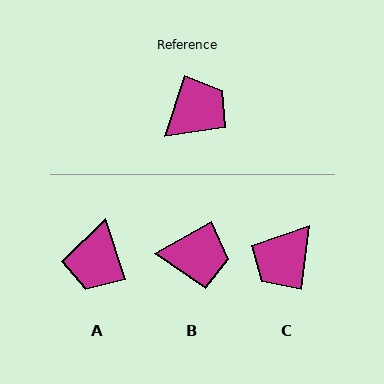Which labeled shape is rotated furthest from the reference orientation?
C, about 169 degrees away.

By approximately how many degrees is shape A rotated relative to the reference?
Approximately 144 degrees clockwise.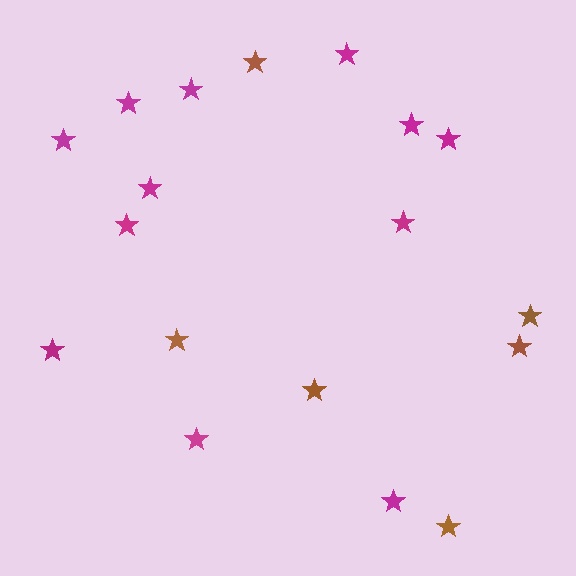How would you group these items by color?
There are 2 groups: one group of brown stars (6) and one group of magenta stars (12).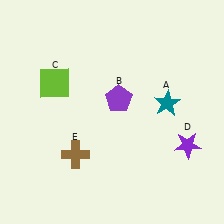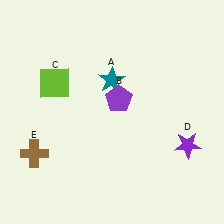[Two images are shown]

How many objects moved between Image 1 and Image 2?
2 objects moved between the two images.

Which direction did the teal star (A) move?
The teal star (A) moved left.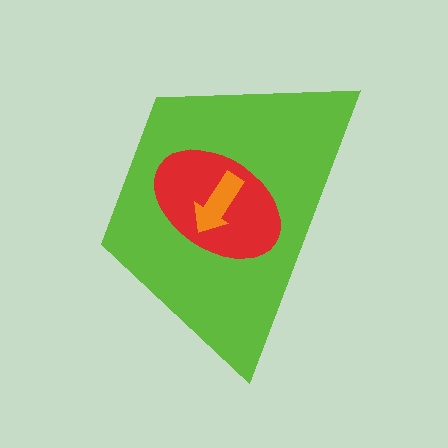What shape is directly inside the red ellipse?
The orange arrow.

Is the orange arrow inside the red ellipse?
Yes.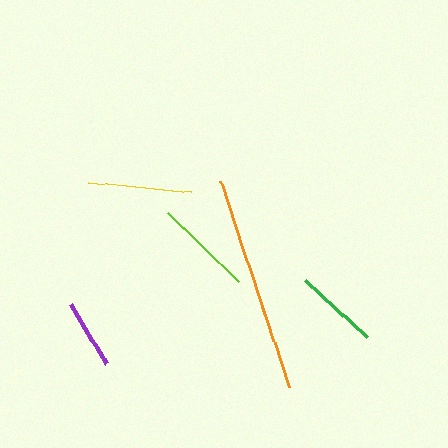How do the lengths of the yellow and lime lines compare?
The yellow and lime lines are approximately the same length.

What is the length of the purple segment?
The purple segment is approximately 69 pixels long.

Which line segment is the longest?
The orange line is the longest at approximately 217 pixels.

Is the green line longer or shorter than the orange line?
The orange line is longer than the green line.